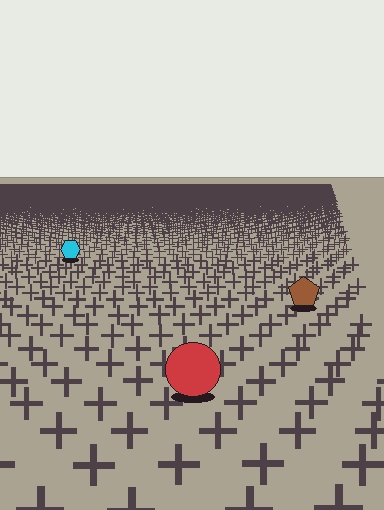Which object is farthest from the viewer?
The cyan hexagon is farthest from the viewer. It appears smaller and the ground texture around it is denser.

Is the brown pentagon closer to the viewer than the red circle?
No. The red circle is closer — you can tell from the texture gradient: the ground texture is coarser near it.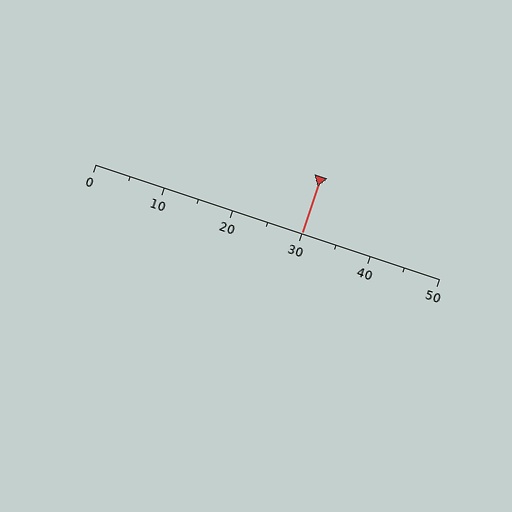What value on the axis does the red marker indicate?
The marker indicates approximately 30.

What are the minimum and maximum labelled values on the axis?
The axis runs from 0 to 50.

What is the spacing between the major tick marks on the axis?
The major ticks are spaced 10 apart.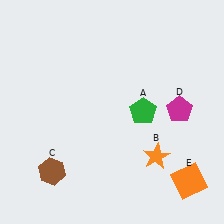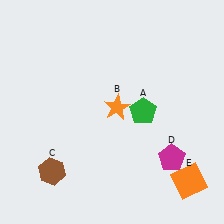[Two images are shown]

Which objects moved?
The objects that moved are: the orange star (B), the magenta pentagon (D).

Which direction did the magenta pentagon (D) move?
The magenta pentagon (D) moved down.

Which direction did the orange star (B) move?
The orange star (B) moved up.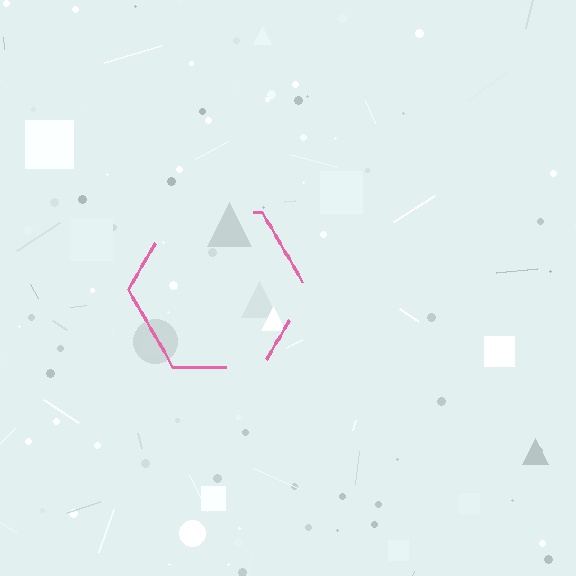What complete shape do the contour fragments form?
The contour fragments form a hexagon.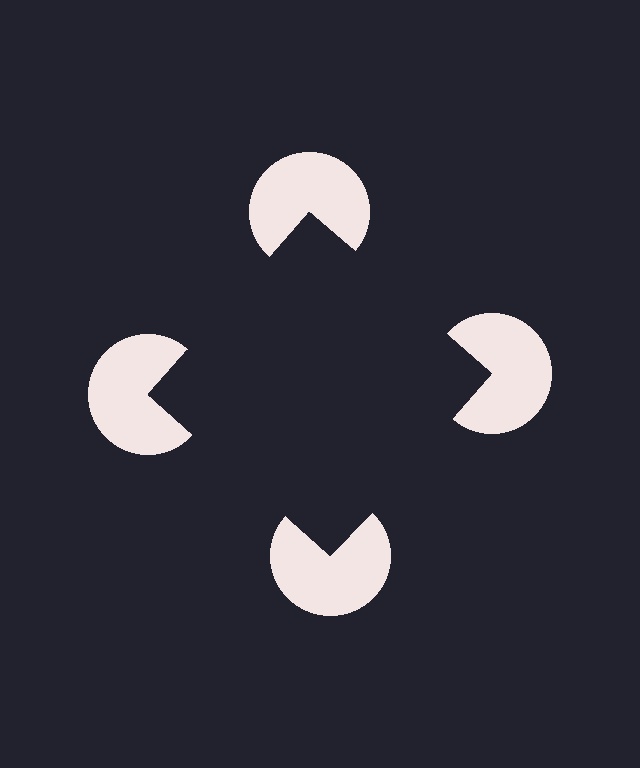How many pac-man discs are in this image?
There are 4 — one at each vertex of the illusory square.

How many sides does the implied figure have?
4 sides.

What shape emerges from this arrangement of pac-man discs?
An illusory square — its edges are inferred from the aligned wedge cuts in the pac-man discs, not physically drawn.